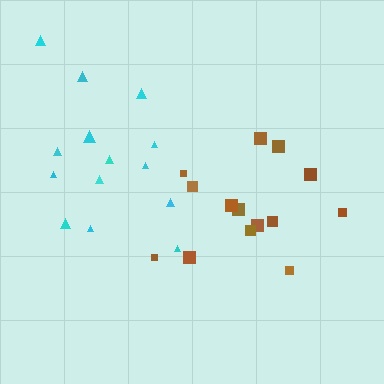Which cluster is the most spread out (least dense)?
Cyan.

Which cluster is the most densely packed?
Brown.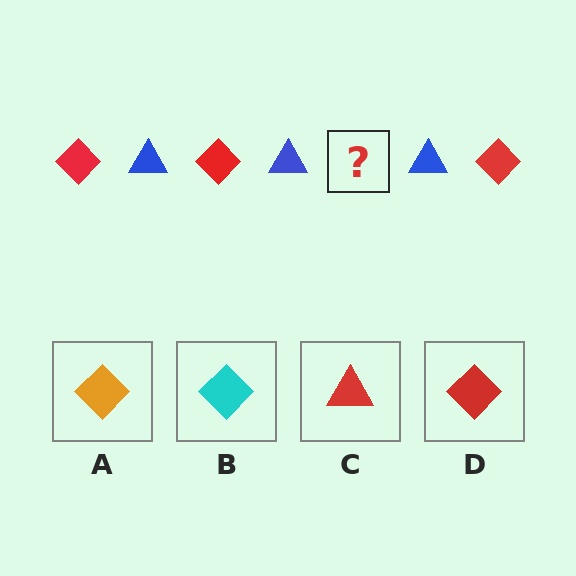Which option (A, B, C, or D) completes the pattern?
D.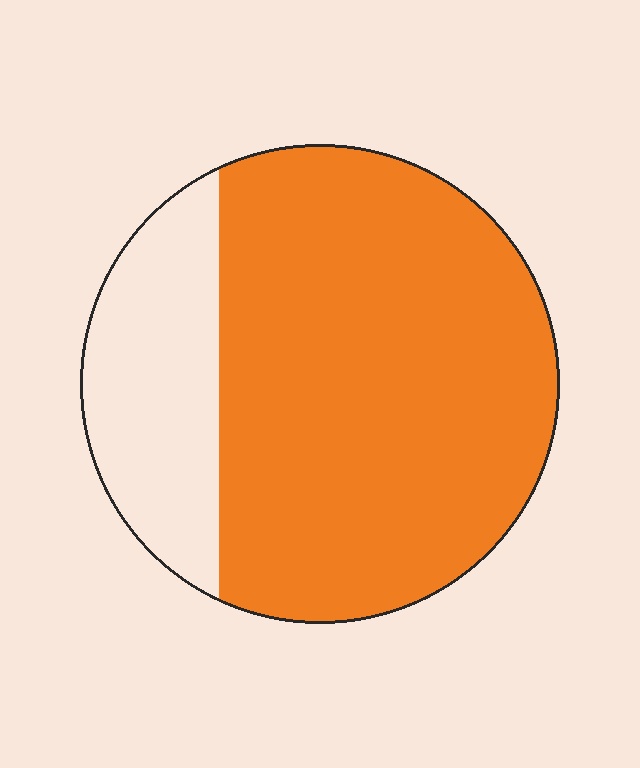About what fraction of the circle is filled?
About three quarters (3/4).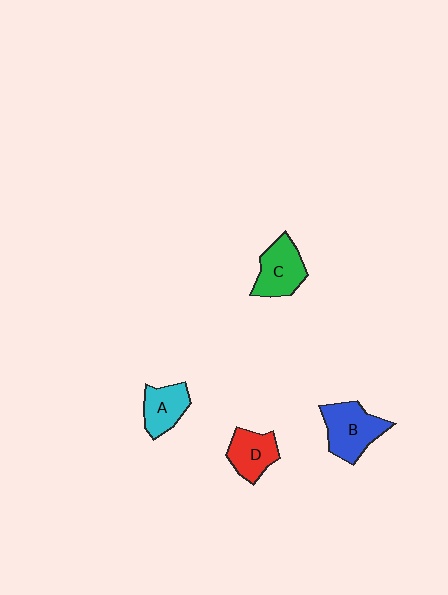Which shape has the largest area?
Shape B (blue).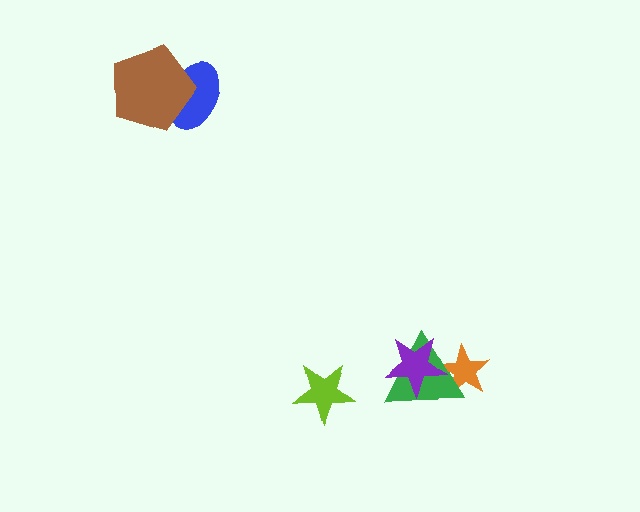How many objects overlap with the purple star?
2 objects overlap with the purple star.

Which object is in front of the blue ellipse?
The brown pentagon is in front of the blue ellipse.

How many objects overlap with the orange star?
2 objects overlap with the orange star.